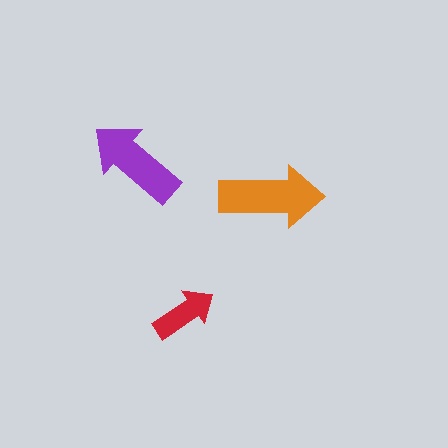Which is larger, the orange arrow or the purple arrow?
The orange one.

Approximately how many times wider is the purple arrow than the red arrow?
About 1.5 times wider.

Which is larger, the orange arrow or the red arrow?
The orange one.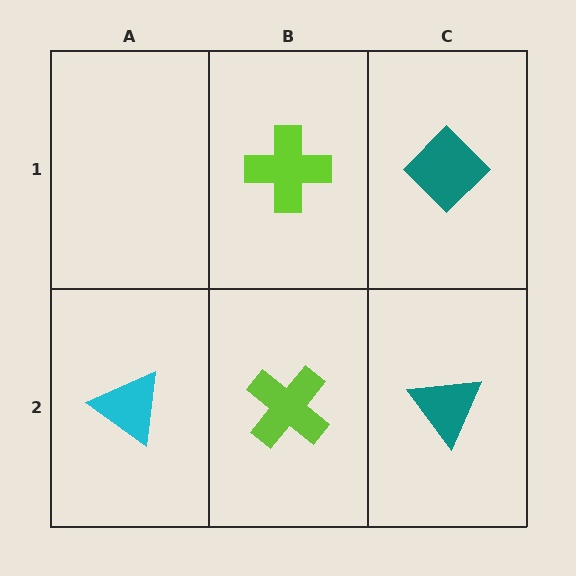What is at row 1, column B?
A lime cross.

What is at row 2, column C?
A teal triangle.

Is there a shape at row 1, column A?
No, that cell is empty.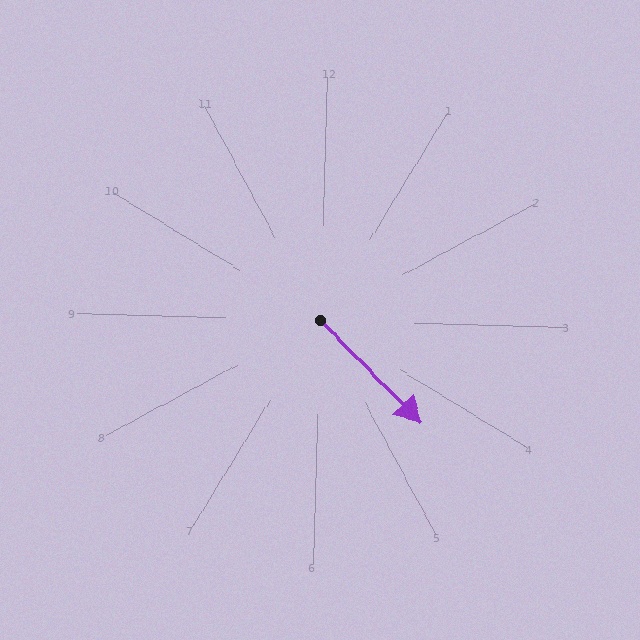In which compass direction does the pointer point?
Southeast.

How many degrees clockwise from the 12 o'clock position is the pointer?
Approximately 134 degrees.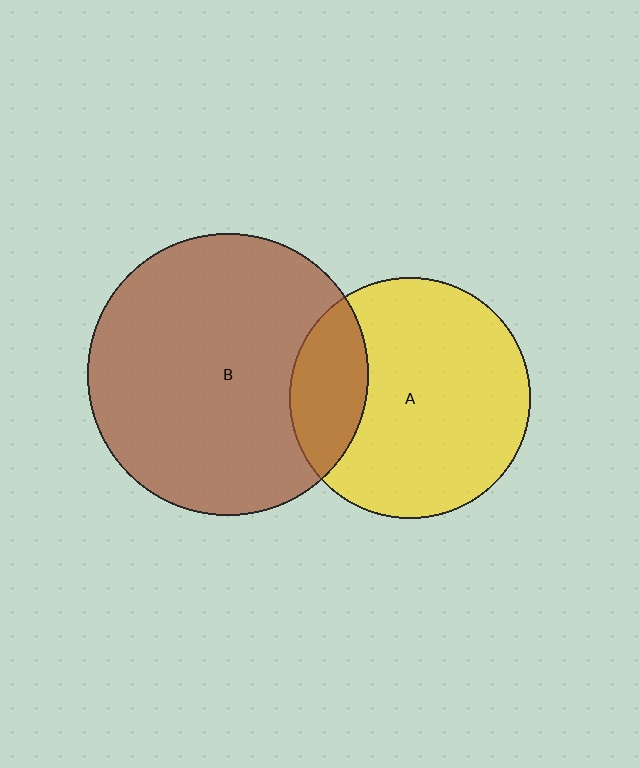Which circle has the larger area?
Circle B (brown).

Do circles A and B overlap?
Yes.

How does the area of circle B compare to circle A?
Approximately 1.4 times.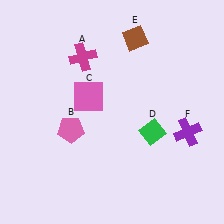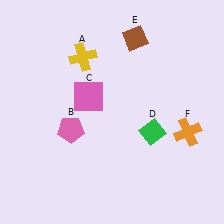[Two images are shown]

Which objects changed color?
A changed from magenta to yellow. F changed from purple to orange.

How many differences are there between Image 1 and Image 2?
There are 2 differences between the two images.